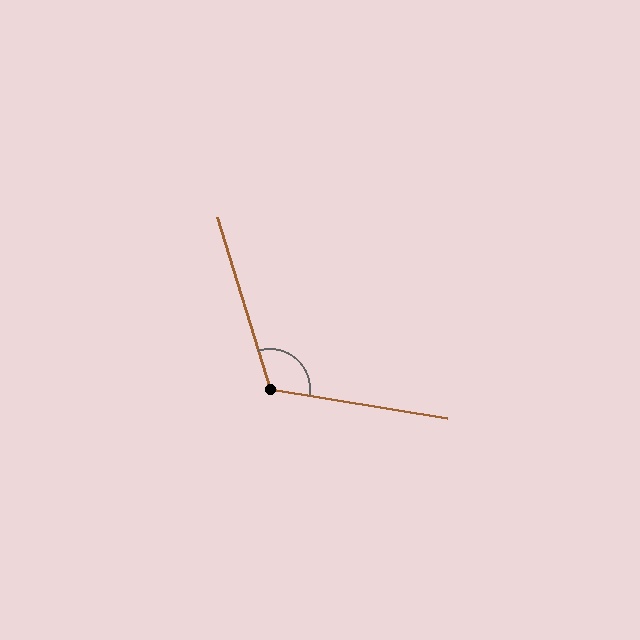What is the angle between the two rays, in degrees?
Approximately 116 degrees.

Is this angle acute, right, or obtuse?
It is obtuse.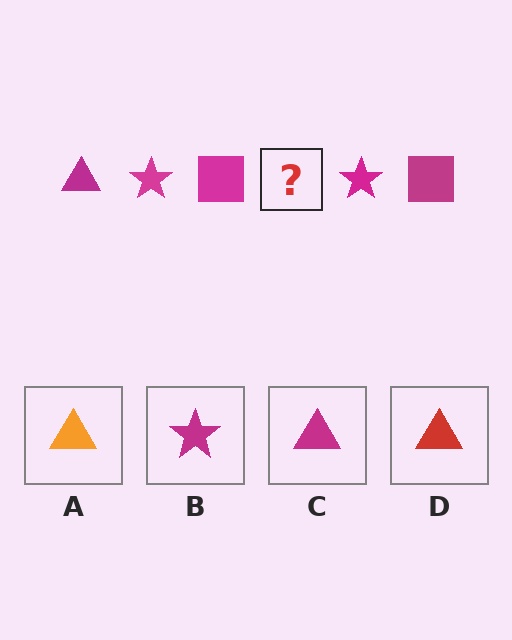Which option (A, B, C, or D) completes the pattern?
C.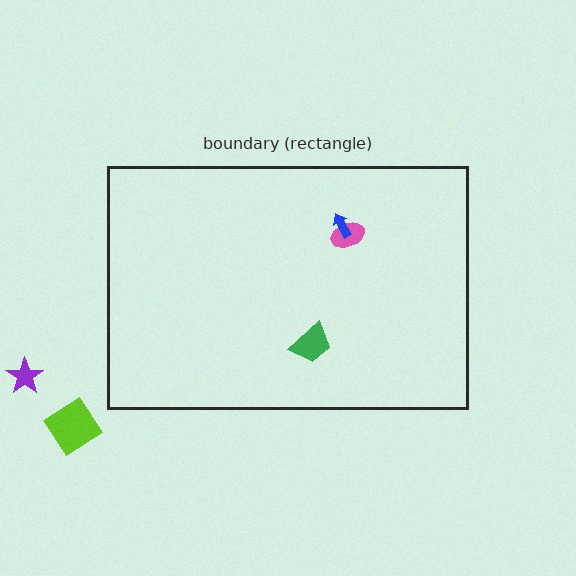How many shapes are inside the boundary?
3 inside, 2 outside.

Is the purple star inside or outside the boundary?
Outside.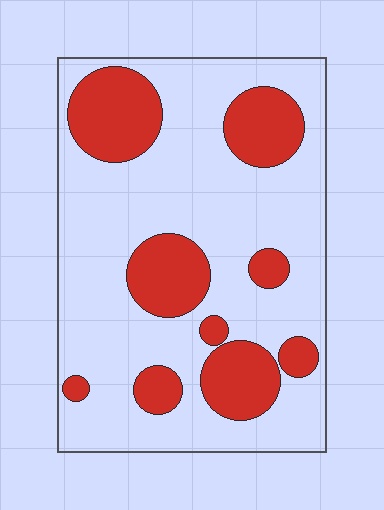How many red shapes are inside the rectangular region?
9.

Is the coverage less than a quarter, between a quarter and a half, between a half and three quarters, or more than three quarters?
Between a quarter and a half.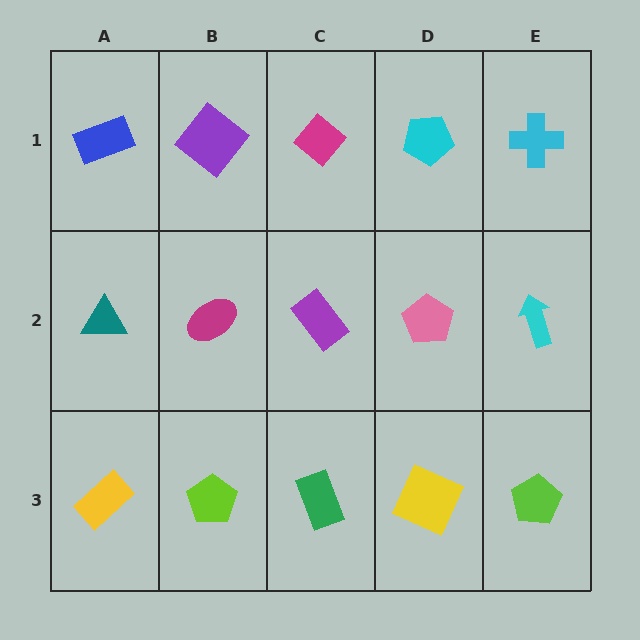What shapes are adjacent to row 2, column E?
A cyan cross (row 1, column E), a lime pentagon (row 3, column E), a pink pentagon (row 2, column D).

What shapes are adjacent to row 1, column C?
A purple rectangle (row 2, column C), a purple diamond (row 1, column B), a cyan pentagon (row 1, column D).